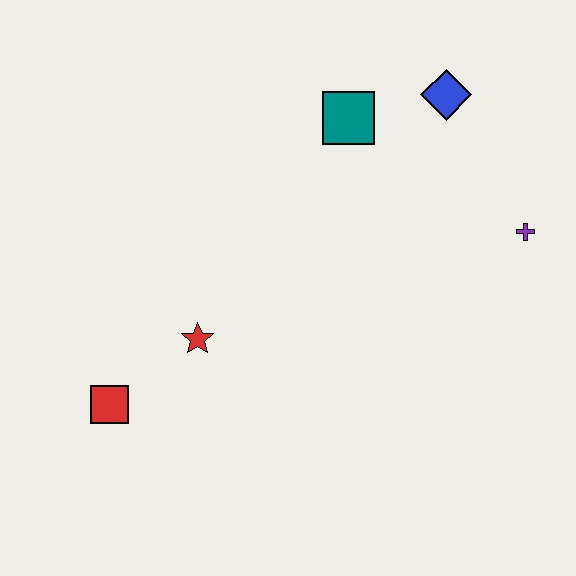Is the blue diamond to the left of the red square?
No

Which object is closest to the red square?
The red star is closest to the red square.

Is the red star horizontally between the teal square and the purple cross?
No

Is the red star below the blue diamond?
Yes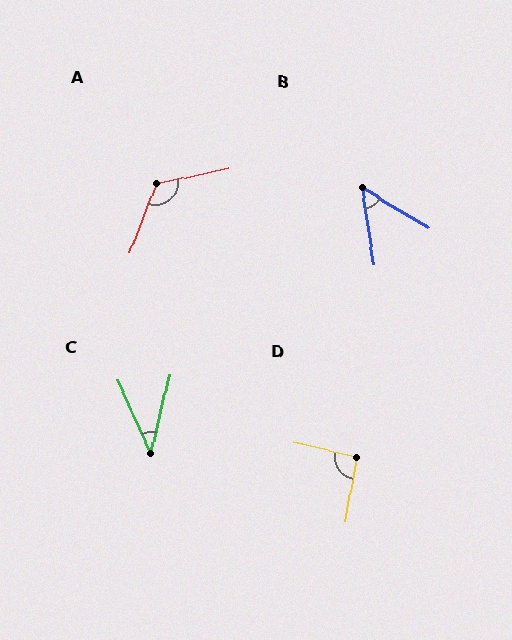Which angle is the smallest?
C, at approximately 38 degrees.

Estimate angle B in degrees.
Approximately 50 degrees.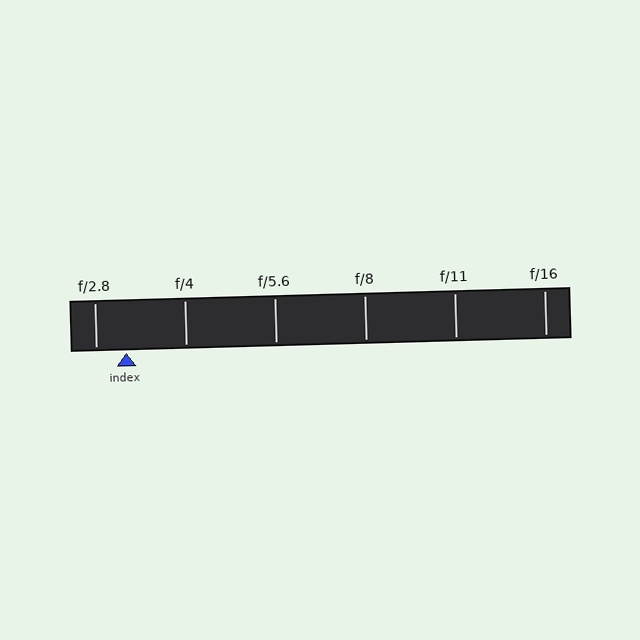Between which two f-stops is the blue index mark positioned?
The index mark is between f/2.8 and f/4.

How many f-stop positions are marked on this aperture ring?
There are 6 f-stop positions marked.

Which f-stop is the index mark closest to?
The index mark is closest to f/2.8.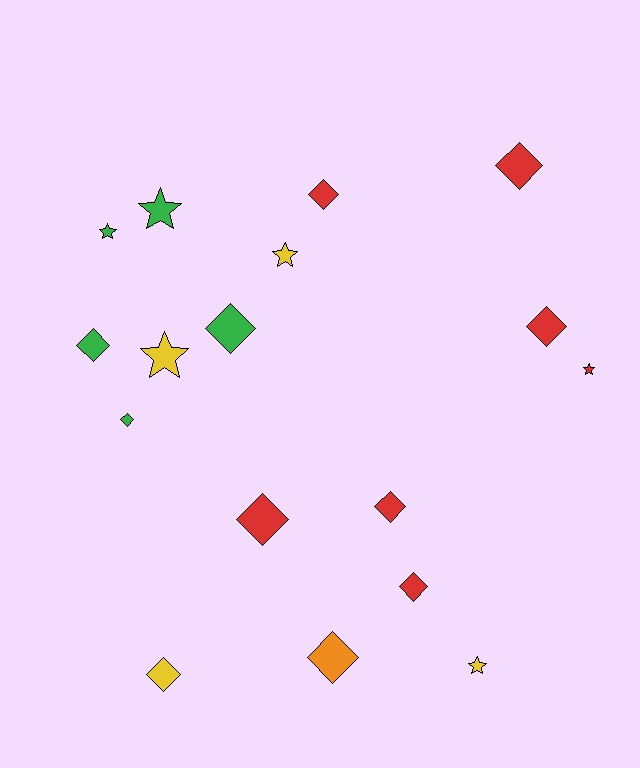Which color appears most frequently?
Red, with 7 objects.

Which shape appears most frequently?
Diamond, with 11 objects.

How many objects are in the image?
There are 17 objects.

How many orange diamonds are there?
There is 1 orange diamond.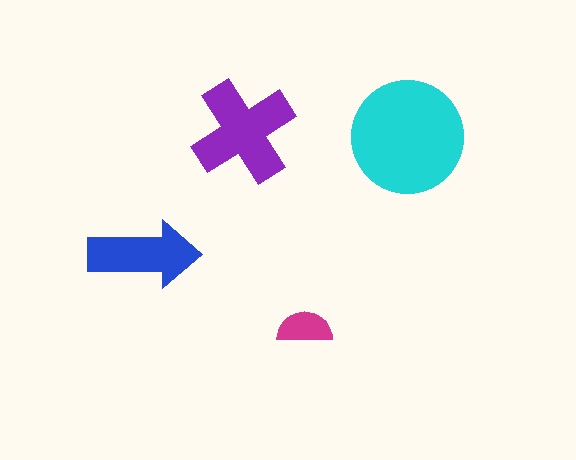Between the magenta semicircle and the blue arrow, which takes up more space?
The blue arrow.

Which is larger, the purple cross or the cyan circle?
The cyan circle.